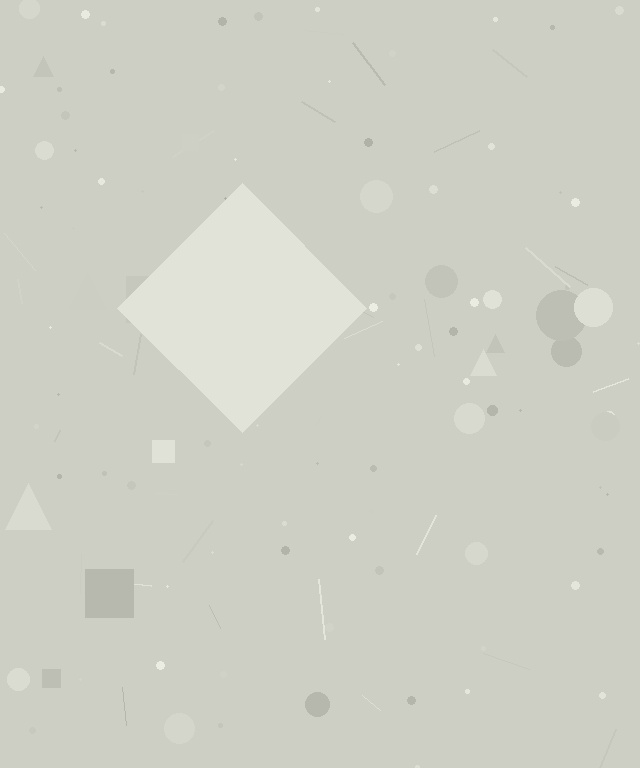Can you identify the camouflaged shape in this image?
The camouflaged shape is a diamond.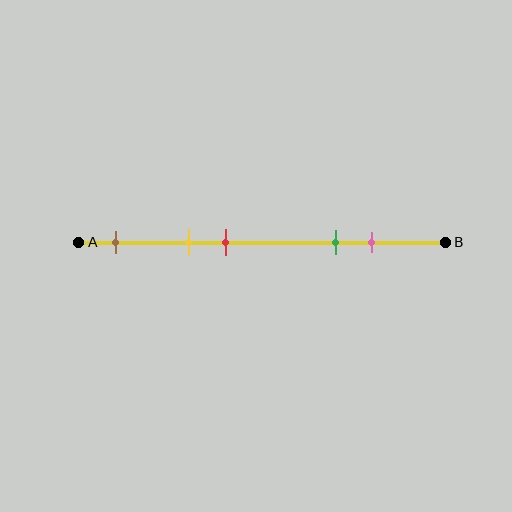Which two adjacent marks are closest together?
The yellow and red marks are the closest adjacent pair.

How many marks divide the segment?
There are 5 marks dividing the segment.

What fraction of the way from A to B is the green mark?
The green mark is approximately 70% (0.7) of the way from A to B.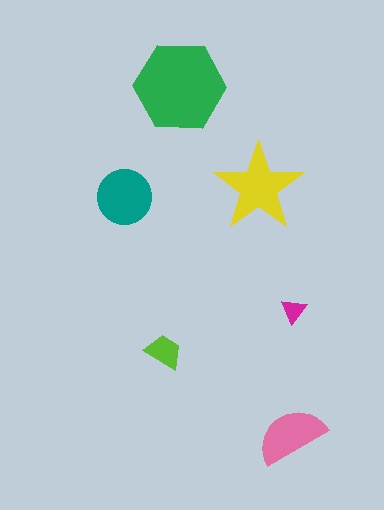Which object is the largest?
The green hexagon.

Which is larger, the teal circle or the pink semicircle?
The teal circle.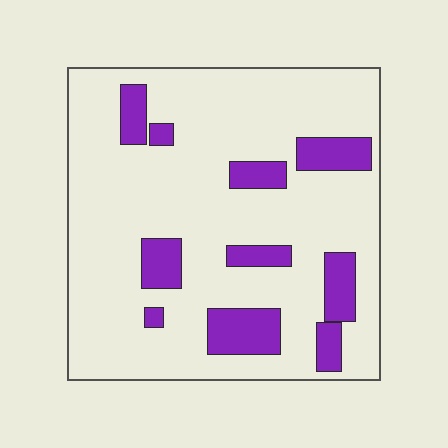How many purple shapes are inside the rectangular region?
10.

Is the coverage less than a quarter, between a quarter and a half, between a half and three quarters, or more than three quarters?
Less than a quarter.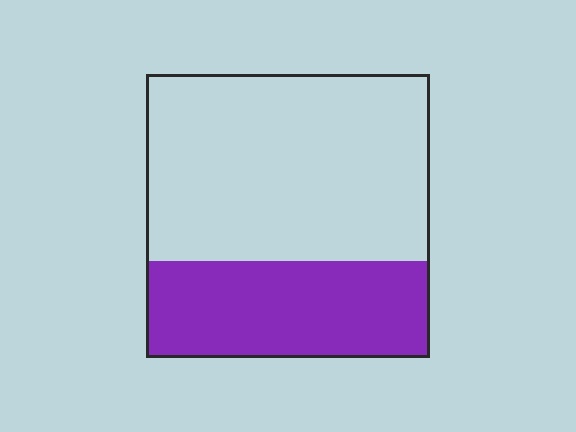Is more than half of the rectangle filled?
No.